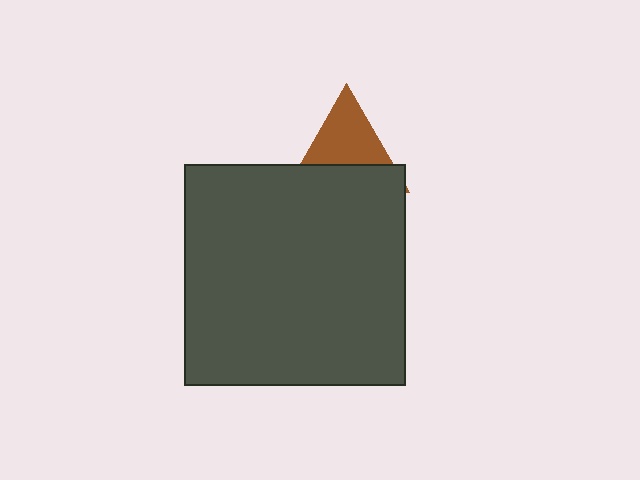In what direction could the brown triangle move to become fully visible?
The brown triangle could move up. That would shift it out from behind the dark gray square entirely.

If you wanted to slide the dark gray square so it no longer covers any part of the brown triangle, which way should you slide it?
Slide it down — that is the most direct way to separate the two shapes.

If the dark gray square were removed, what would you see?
You would see the complete brown triangle.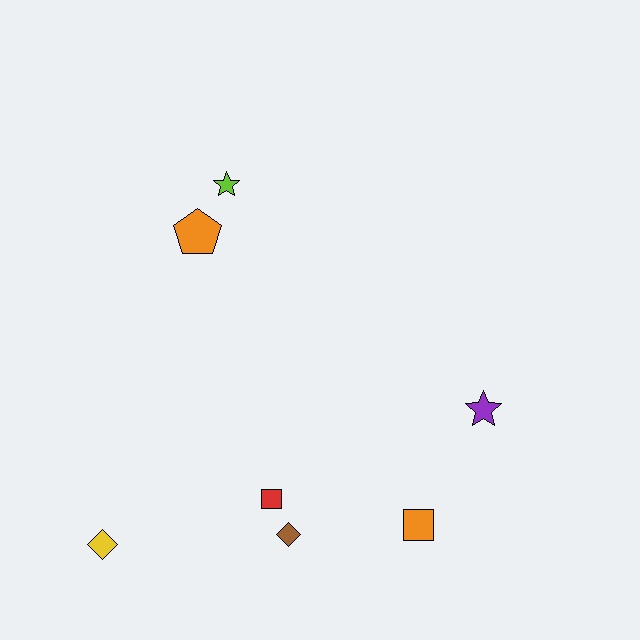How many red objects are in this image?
There is 1 red object.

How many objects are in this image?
There are 7 objects.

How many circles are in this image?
There are no circles.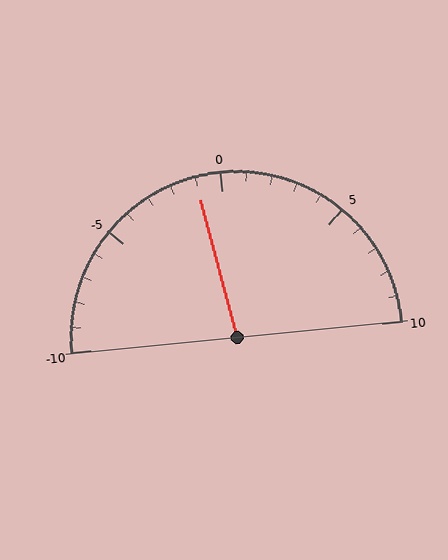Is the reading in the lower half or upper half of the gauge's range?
The reading is in the lower half of the range (-10 to 10).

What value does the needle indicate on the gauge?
The needle indicates approximately -1.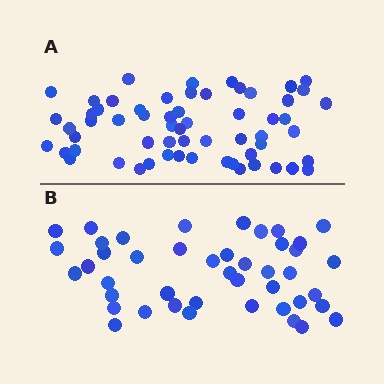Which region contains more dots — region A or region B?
Region A (the top region) has more dots.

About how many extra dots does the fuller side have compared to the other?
Region A has approximately 15 more dots than region B.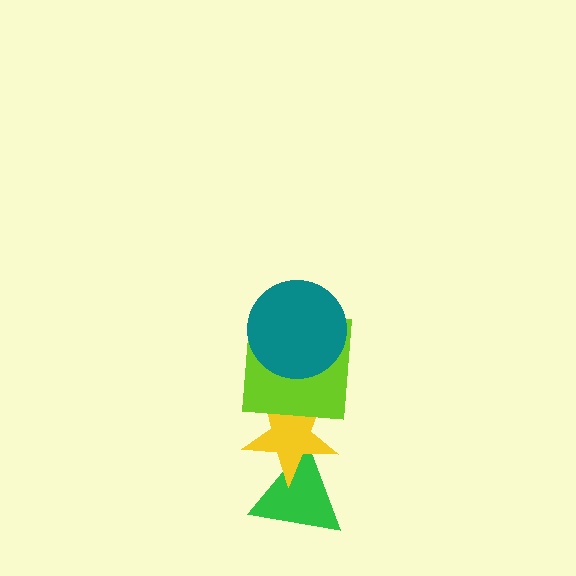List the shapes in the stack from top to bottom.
From top to bottom: the teal circle, the lime square, the yellow star, the green triangle.